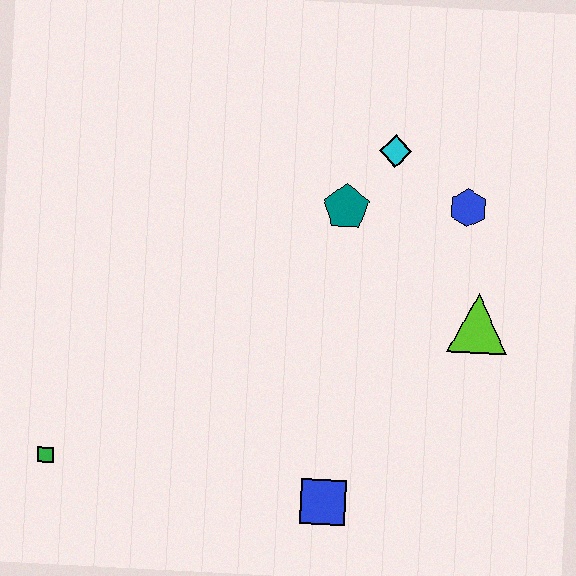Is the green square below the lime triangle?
Yes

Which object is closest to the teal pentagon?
The cyan diamond is closest to the teal pentagon.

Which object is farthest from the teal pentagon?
The green square is farthest from the teal pentagon.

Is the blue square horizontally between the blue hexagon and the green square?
Yes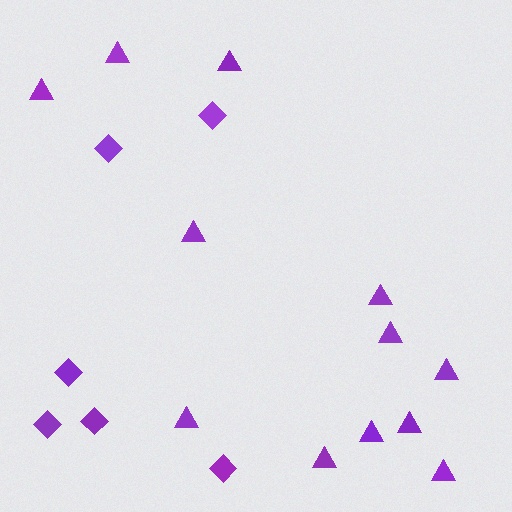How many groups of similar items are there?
There are 2 groups: one group of triangles (12) and one group of diamonds (6).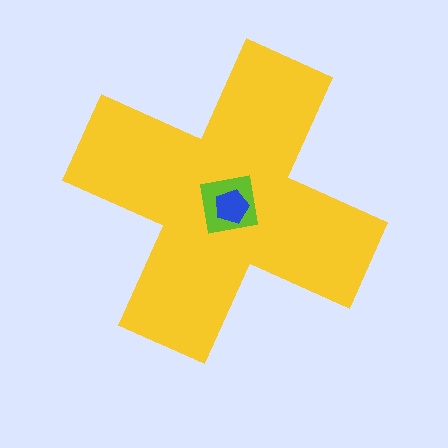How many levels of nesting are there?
3.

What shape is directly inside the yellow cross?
The lime square.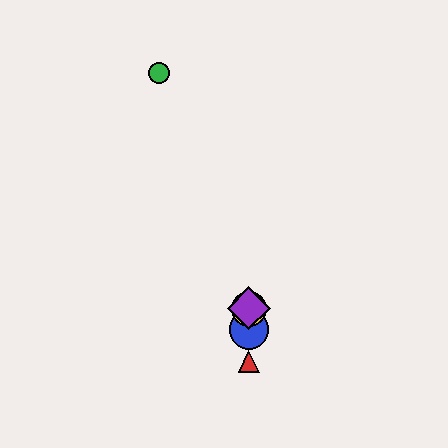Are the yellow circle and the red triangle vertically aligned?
Yes, both are at x≈249.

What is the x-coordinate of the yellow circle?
The yellow circle is at x≈249.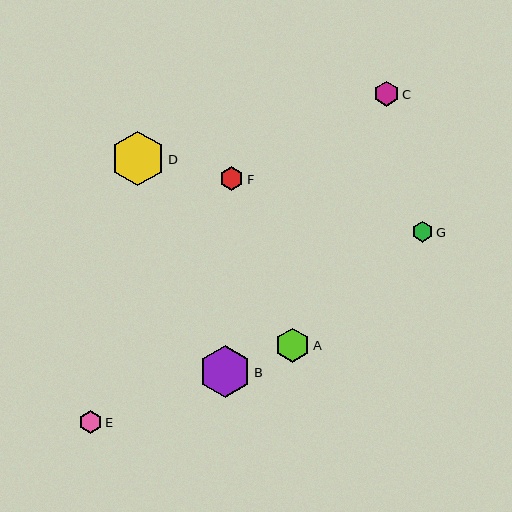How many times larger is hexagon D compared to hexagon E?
Hexagon D is approximately 2.4 times the size of hexagon E.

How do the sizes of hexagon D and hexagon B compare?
Hexagon D and hexagon B are approximately the same size.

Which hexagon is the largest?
Hexagon D is the largest with a size of approximately 54 pixels.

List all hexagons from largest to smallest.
From largest to smallest: D, B, A, C, F, E, G.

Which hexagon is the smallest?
Hexagon G is the smallest with a size of approximately 21 pixels.